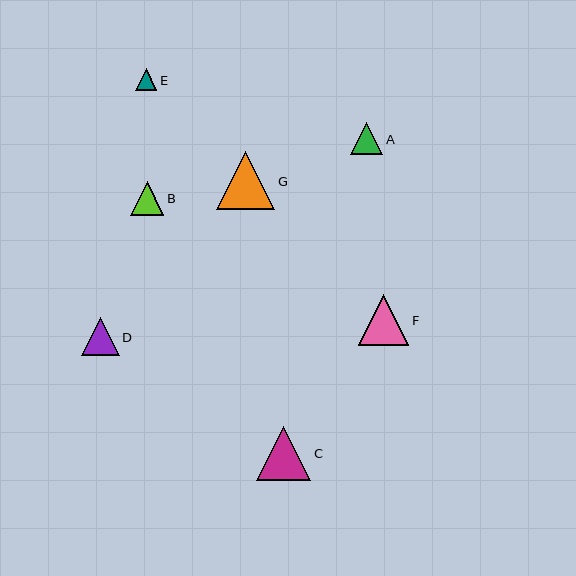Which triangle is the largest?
Triangle G is the largest with a size of approximately 58 pixels.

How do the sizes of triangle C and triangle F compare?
Triangle C and triangle F are approximately the same size.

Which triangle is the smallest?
Triangle E is the smallest with a size of approximately 21 pixels.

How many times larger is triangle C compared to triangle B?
Triangle C is approximately 1.6 times the size of triangle B.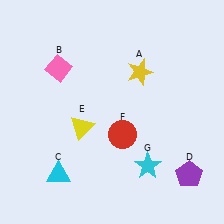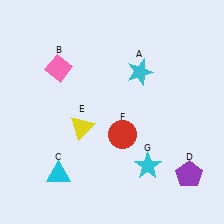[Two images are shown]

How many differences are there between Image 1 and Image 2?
There is 1 difference between the two images.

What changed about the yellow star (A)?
In Image 1, A is yellow. In Image 2, it changed to cyan.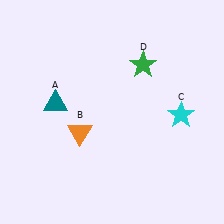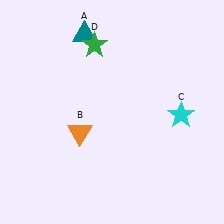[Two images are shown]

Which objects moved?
The objects that moved are: the teal triangle (A), the green star (D).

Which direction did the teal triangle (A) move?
The teal triangle (A) moved up.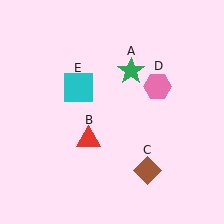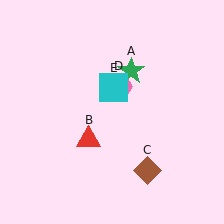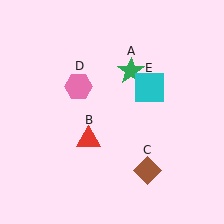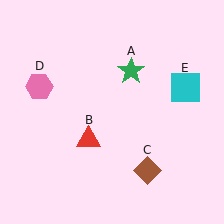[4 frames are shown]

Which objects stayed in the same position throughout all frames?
Green star (object A) and red triangle (object B) and brown diamond (object C) remained stationary.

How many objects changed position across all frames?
2 objects changed position: pink hexagon (object D), cyan square (object E).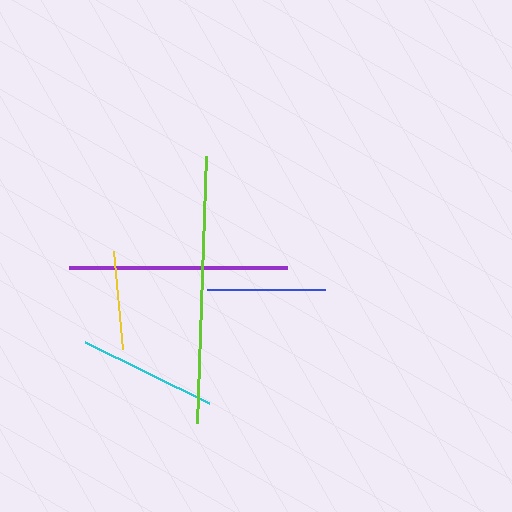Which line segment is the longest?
The lime line is the longest at approximately 267 pixels.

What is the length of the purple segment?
The purple segment is approximately 218 pixels long.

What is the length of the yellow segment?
The yellow segment is approximately 99 pixels long.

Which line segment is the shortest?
The yellow line is the shortest at approximately 99 pixels.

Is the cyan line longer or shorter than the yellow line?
The cyan line is longer than the yellow line.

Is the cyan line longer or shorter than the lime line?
The lime line is longer than the cyan line.